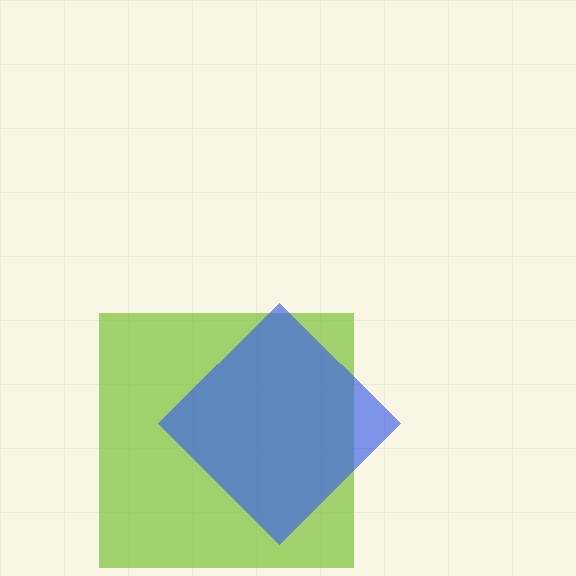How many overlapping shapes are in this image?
There are 2 overlapping shapes in the image.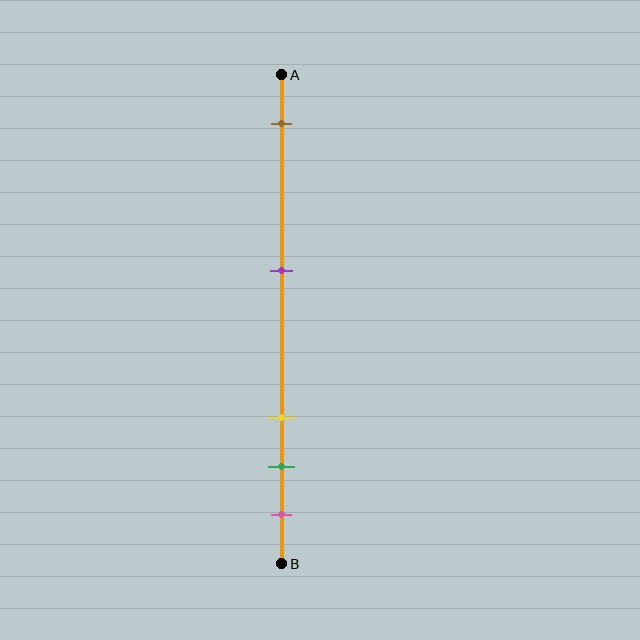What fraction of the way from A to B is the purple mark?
The purple mark is approximately 40% (0.4) of the way from A to B.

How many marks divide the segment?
There are 5 marks dividing the segment.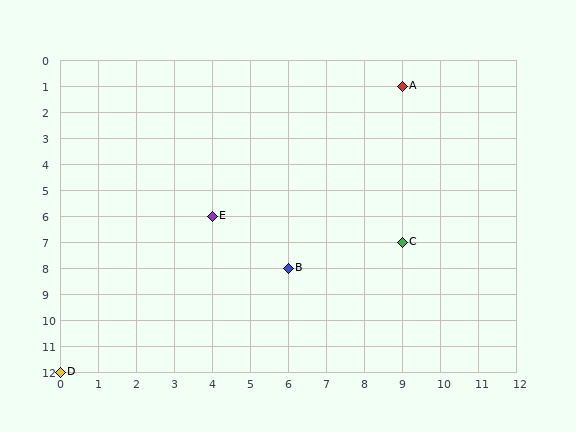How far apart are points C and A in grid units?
Points C and A are 6 rows apart.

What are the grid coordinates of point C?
Point C is at grid coordinates (9, 7).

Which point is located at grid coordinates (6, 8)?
Point B is at (6, 8).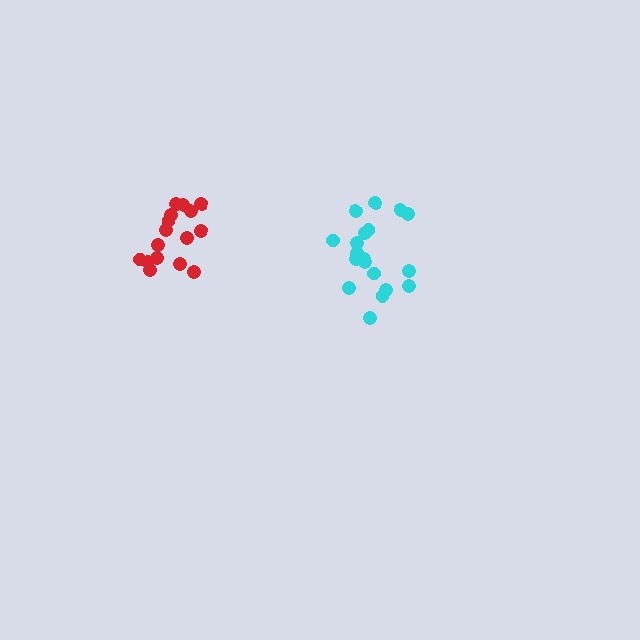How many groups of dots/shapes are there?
There are 2 groups.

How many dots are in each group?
Group 1: 19 dots, Group 2: 16 dots (35 total).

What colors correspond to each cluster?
The clusters are colored: cyan, red.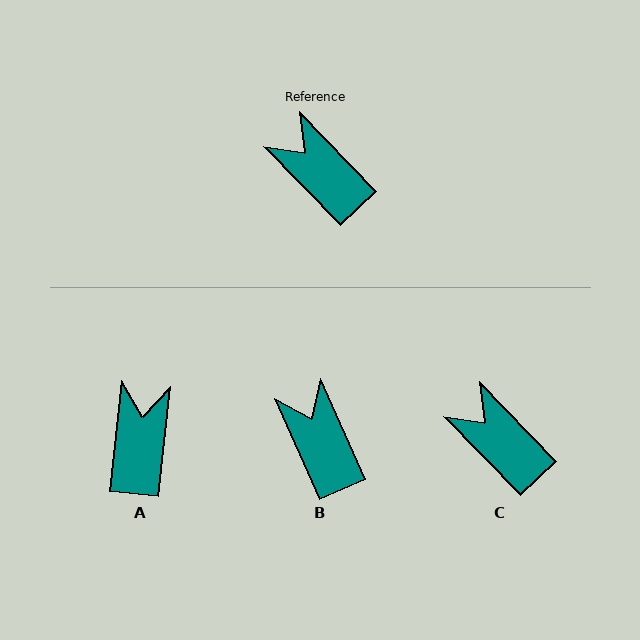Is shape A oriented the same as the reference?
No, it is off by about 51 degrees.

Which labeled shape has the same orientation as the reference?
C.